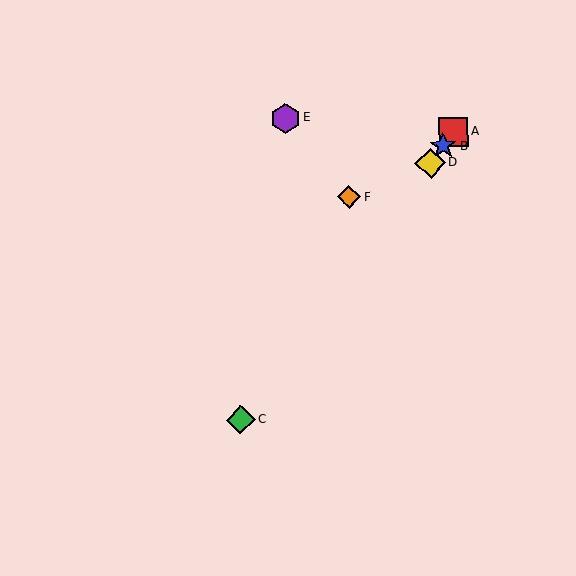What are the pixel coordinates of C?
Object C is at (241, 420).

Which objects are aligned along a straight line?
Objects A, B, C, D are aligned along a straight line.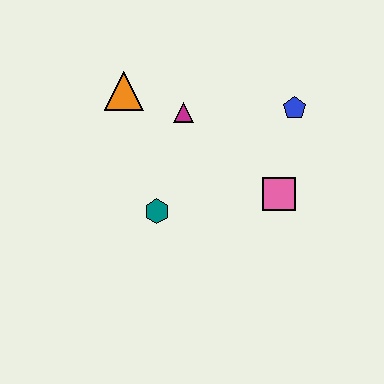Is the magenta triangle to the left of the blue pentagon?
Yes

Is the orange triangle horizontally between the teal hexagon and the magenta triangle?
No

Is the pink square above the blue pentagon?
No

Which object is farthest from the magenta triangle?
The pink square is farthest from the magenta triangle.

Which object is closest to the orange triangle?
The magenta triangle is closest to the orange triangle.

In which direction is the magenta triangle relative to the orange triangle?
The magenta triangle is to the right of the orange triangle.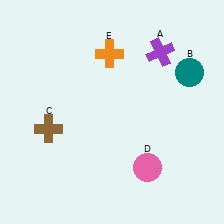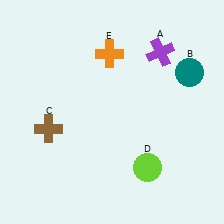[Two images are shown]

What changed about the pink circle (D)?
In Image 1, D is pink. In Image 2, it changed to lime.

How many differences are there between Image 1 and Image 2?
There is 1 difference between the two images.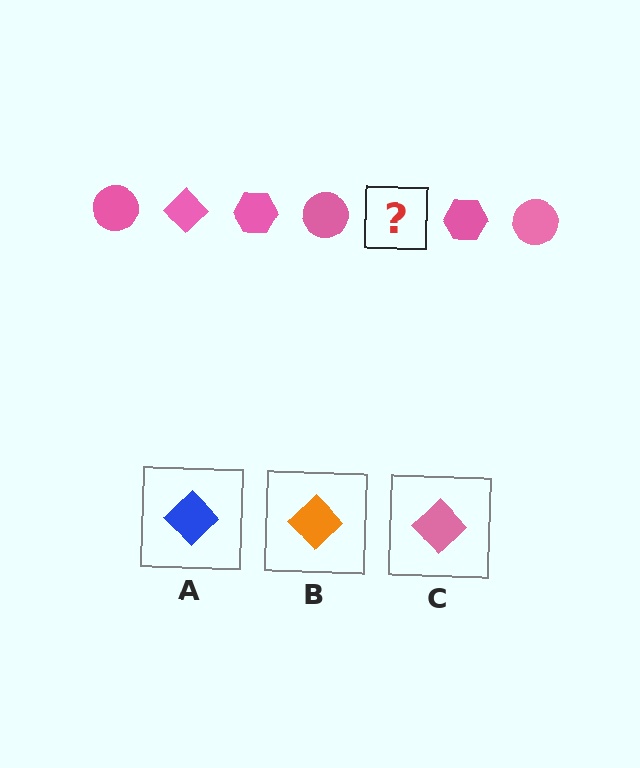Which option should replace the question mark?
Option C.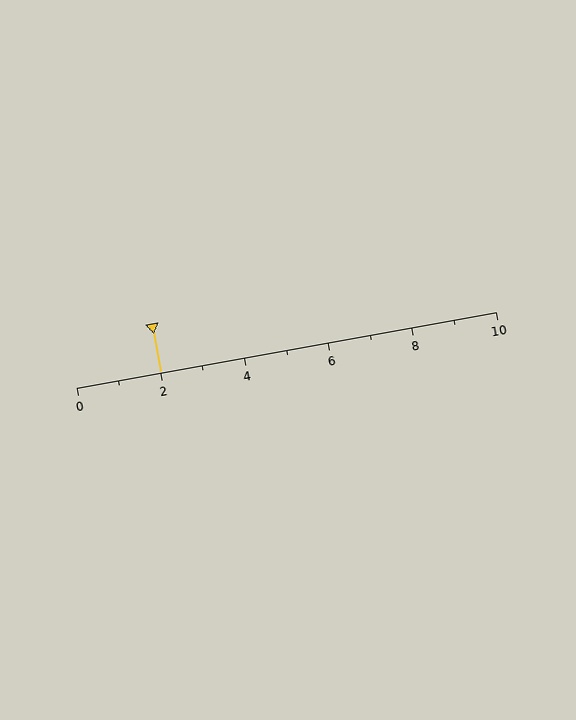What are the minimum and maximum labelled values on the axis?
The axis runs from 0 to 10.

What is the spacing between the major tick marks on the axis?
The major ticks are spaced 2 apart.